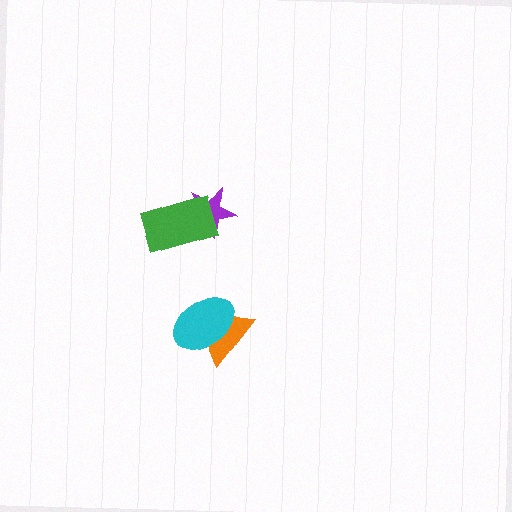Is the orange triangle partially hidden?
Yes, it is partially covered by another shape.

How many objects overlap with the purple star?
1 object overlaps with the purple star.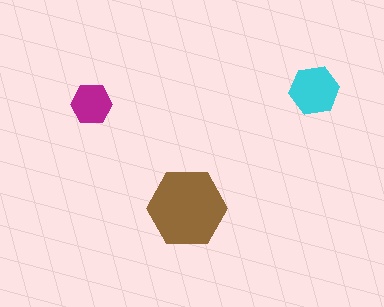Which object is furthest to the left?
The magenta hexagon is leftmost.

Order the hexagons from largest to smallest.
the brown one, the cyan one, the magenta one.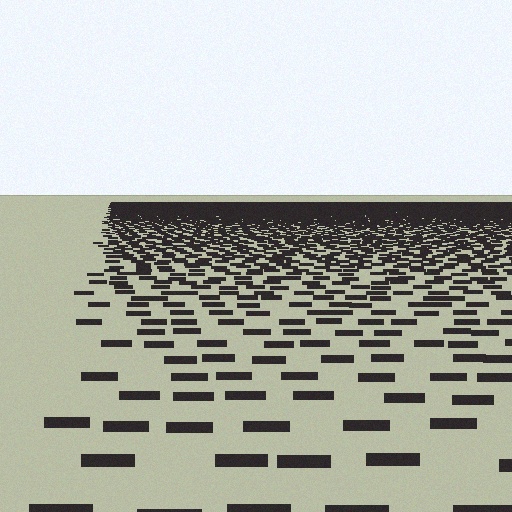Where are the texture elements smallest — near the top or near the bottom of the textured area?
Near the top.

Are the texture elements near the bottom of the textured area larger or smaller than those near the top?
Larger. Near the bottom, elements are closer to the viewer and appear at a bigger on-screen size.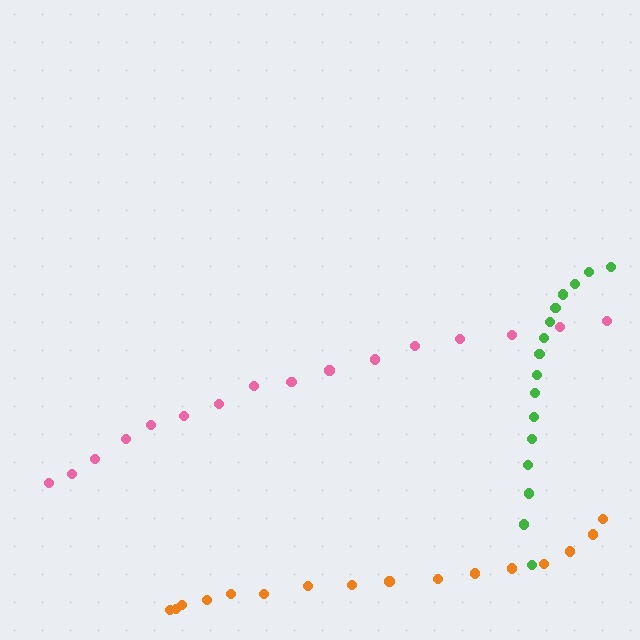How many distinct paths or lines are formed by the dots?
There are 3 distinct paths.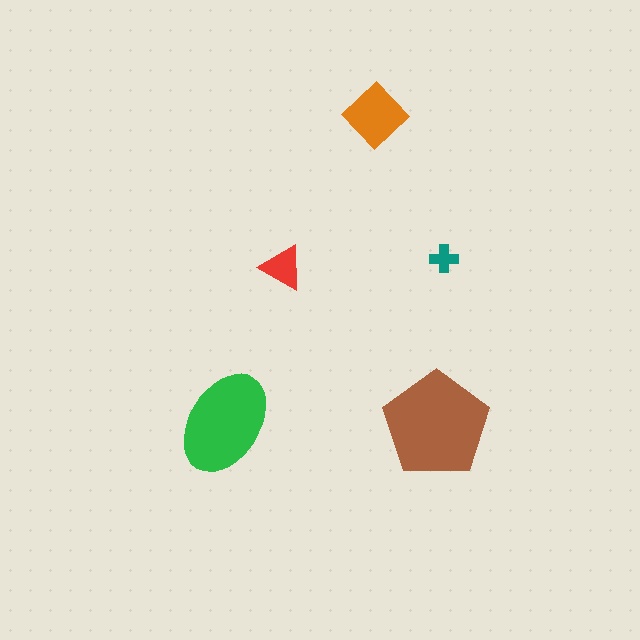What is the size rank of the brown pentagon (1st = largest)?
1st.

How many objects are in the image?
There are 5 objects in the image.